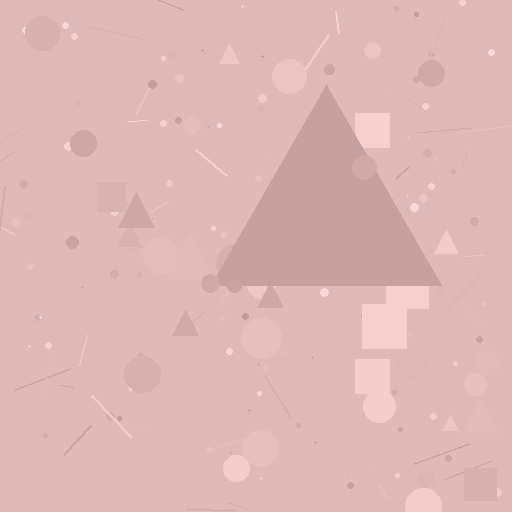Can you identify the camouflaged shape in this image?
The camouflaged shape is a triangle.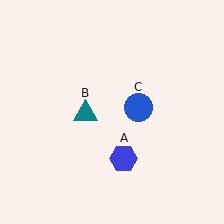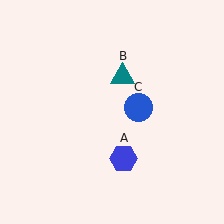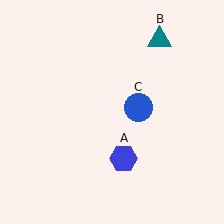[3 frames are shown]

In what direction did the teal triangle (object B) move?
The teal triangle (object B) moved up and to the right.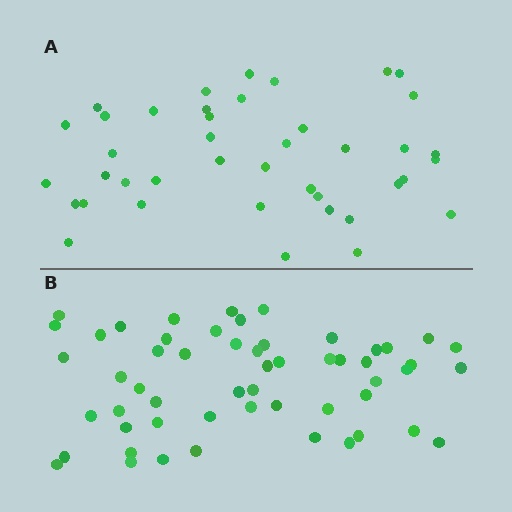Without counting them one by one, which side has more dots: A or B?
Region B (the bottom region) has more dots.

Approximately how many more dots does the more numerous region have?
Region B has approximately 15 more dots than region A.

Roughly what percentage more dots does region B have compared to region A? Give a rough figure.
About 35% more.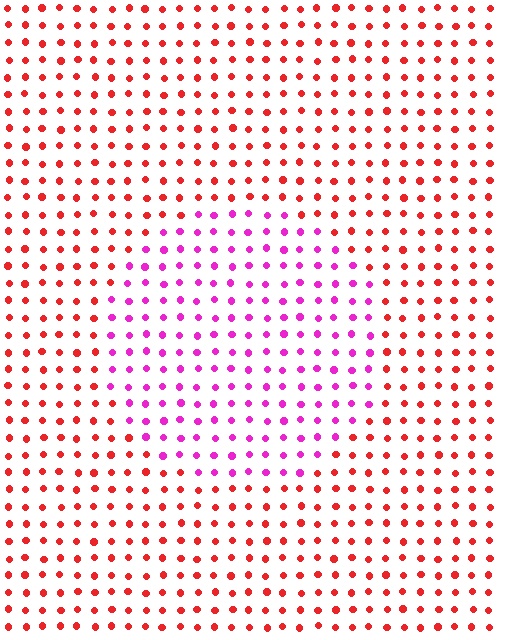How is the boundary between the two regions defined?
The boundary is defined purely by a slight shift in hue (about 50 degrees). Spacing, size, and orientation are identical on both sides.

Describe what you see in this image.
The image is filled with small red elements in a uniform arrangement. A circle-shaped region is visible where the elements are tinted to a slightly different hue, forming a subtle color boundary.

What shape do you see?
I see a circle.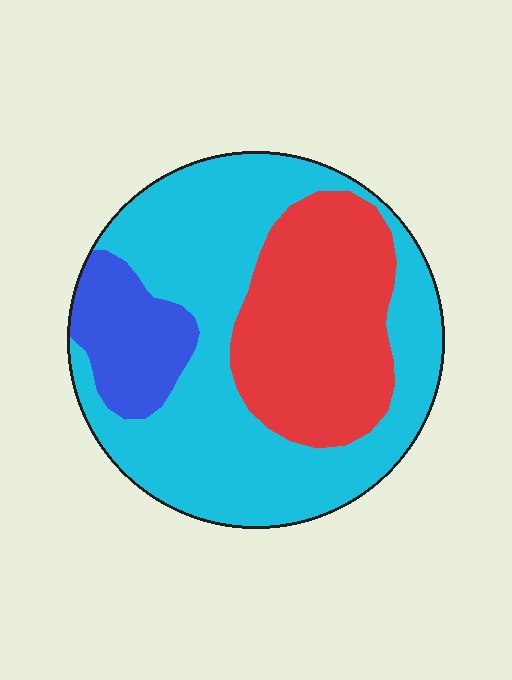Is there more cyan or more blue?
Cyan.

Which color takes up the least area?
Blue, at roughly 15%.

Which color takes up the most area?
Cyan, at roughly 55%.